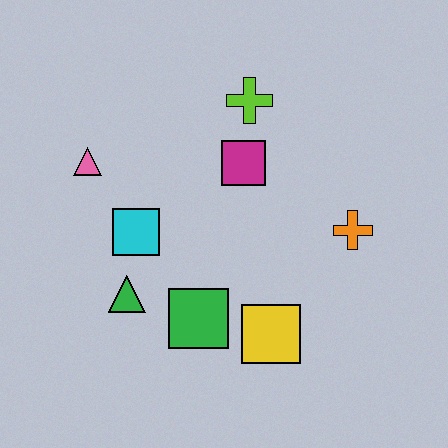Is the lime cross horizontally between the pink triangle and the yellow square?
Yes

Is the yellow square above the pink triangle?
No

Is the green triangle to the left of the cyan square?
Yes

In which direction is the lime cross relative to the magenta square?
The lime cross is above the magenta square.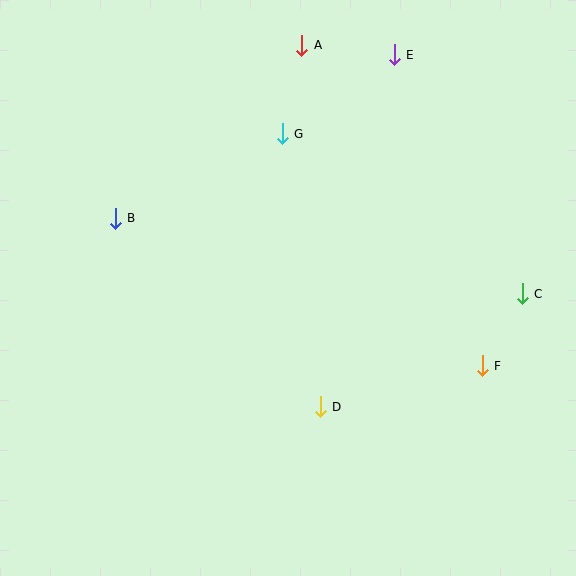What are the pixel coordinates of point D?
Point D is at (320, 407).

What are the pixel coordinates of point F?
Point F is at (482, 366).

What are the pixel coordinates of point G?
Point G is at (282, 134).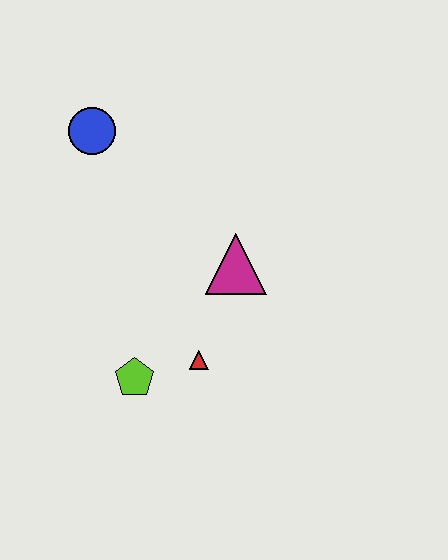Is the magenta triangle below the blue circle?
Yes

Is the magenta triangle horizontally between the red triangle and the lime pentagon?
No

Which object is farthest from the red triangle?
The blue circle is farthest from the red triangle.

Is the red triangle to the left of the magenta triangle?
Yes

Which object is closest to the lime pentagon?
The red triangle is closest to the lime pentagon.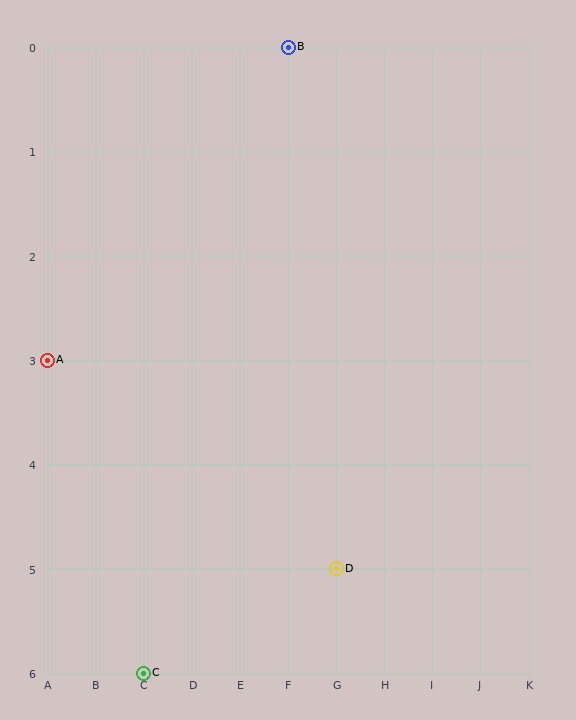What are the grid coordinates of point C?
Point C is at grid coordinates (C, 6).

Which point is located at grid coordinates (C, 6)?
Point C is at (C, 6).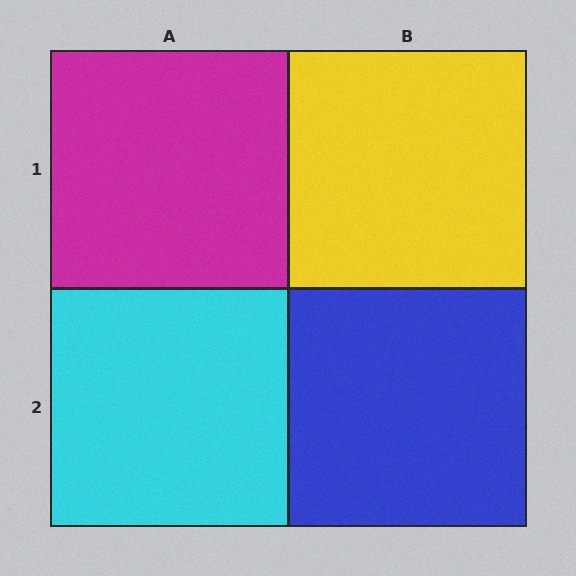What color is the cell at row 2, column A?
Cyan.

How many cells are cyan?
1 cell is cyan.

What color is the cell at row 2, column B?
Blue.